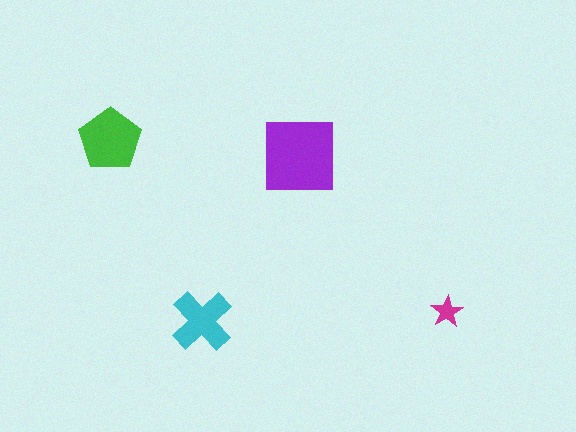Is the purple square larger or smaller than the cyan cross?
Larger.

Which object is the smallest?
The magenta star.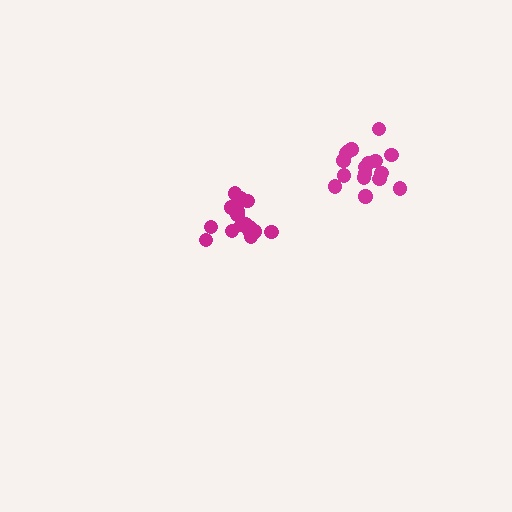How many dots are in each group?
Group 1: 17 dots, Group 2: 16 dots (33 total).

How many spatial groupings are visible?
There are 2 spatial groupings.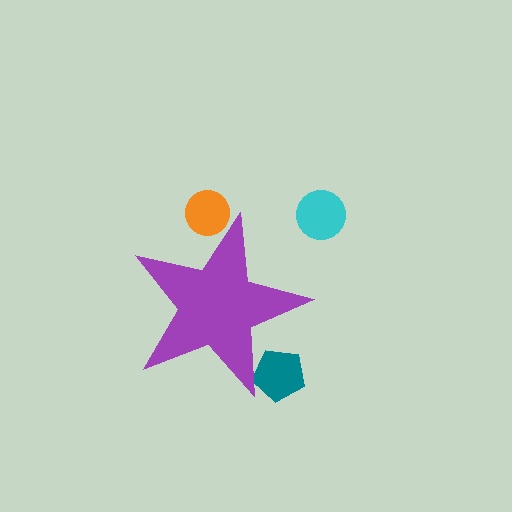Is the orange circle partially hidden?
Yes, the orange circle is partially hidden behind the purple star.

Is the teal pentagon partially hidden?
Yes, the teal pentagon is partially hidden behind the purple star.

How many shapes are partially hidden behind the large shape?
2 shapes are partially hidden.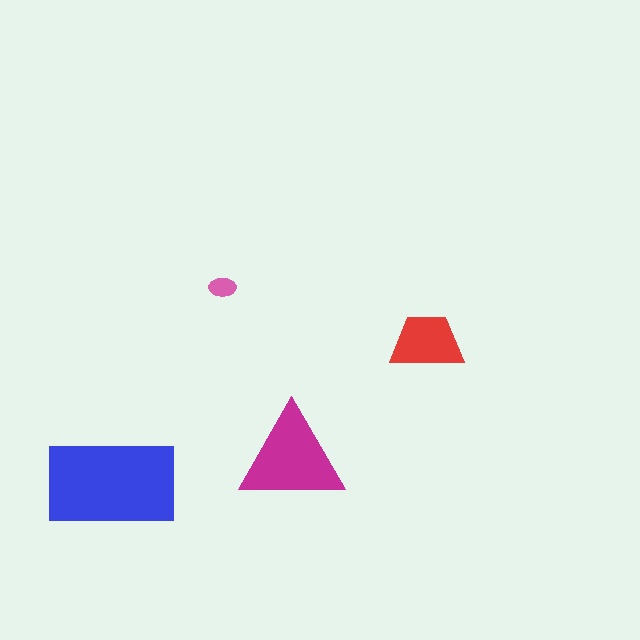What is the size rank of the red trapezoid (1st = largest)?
3rd.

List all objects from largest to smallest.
The blue rectangle, the magenta triangle, the red trapezoid, the pink ellipse.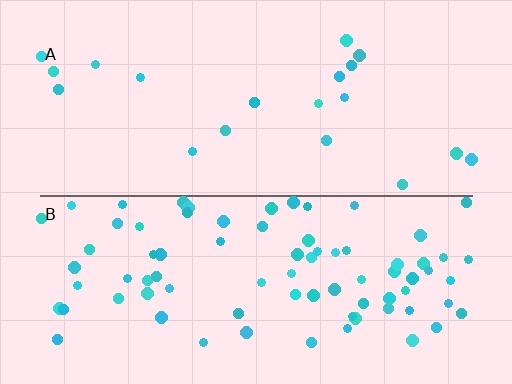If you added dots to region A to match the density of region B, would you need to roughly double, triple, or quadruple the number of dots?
Approximately quadruple.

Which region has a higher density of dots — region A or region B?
B (the bottom).